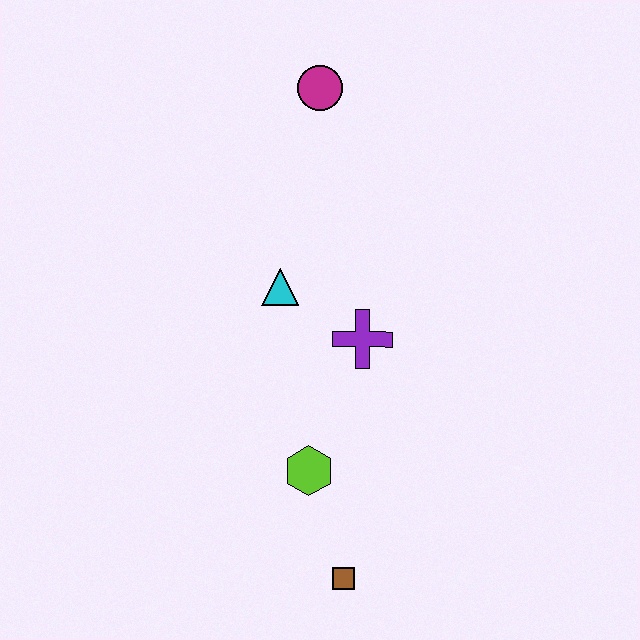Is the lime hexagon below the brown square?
No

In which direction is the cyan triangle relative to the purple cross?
The cyan triangle is to the left of the purple cross.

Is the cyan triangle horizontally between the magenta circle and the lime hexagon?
No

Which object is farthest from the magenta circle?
The brown square is farthest from the magenta circle.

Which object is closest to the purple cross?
The cyan triangle is closest to the purple cross.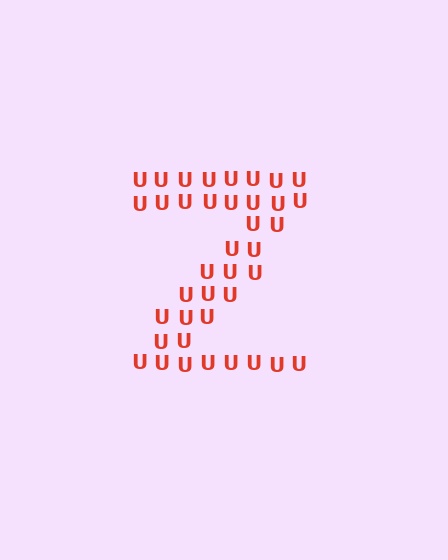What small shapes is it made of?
It is made of small letter U's.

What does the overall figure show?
The overall figure shows the letter Z.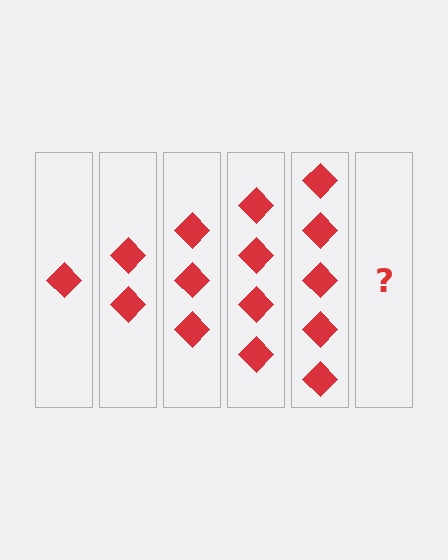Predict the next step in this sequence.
The next step is 6 diamonds.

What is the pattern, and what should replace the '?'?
The pattern is that each step adds one more diamond. The '?' should be 6 diamonds.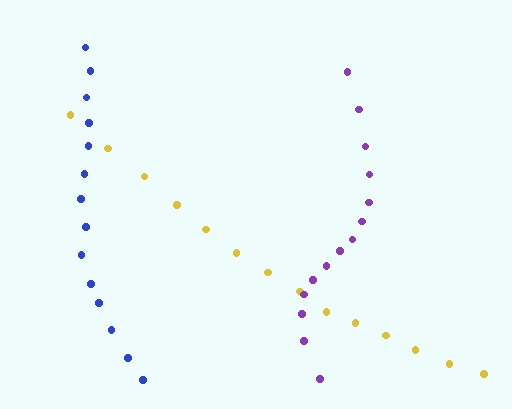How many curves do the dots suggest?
There are 3 distinct paths.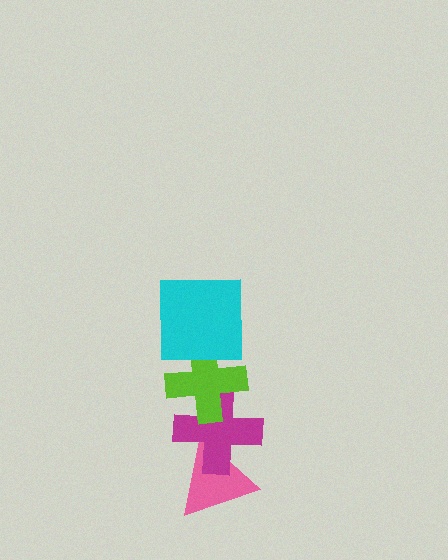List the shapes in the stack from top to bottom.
From top to bottom: the cyan square, the lime cross, the magenta cross, the pink triangle.